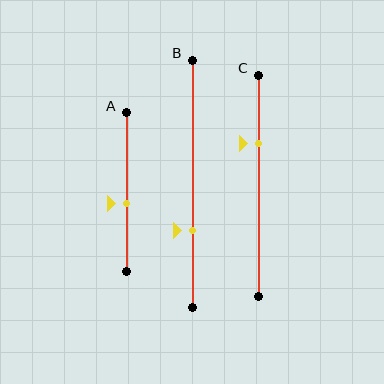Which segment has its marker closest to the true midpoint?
Segment A has its marker closest to the true midpoint.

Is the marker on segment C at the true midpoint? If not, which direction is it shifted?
No, the marker on segment C is shifted upward by about 19% of the segment length.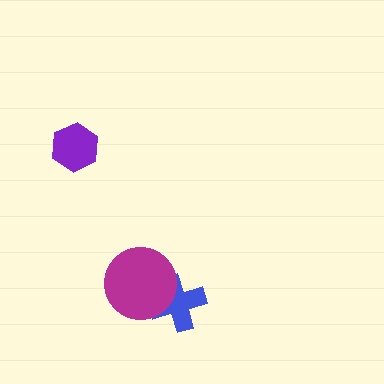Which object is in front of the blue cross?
The magenta circle is in front of the blue cross.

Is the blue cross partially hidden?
Yes, it is partially covered by another shape.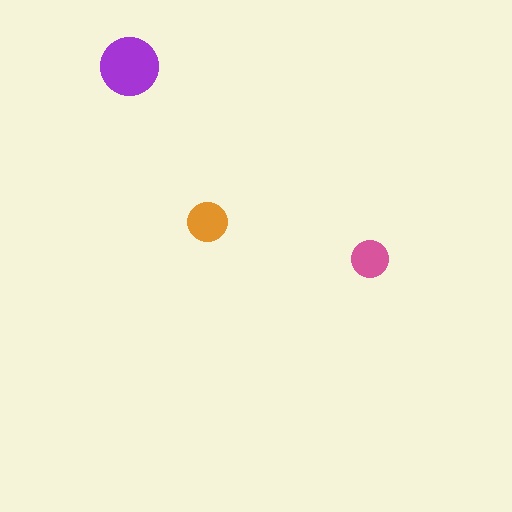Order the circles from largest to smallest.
the purple one, the orange one, the pink one.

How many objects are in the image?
There are 3 objects in the image.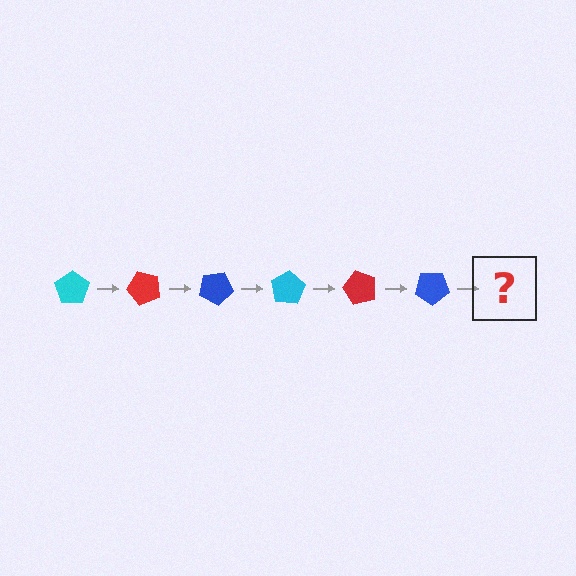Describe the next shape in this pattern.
It should be a cyan pentagon, rotated 300 degrees from the start.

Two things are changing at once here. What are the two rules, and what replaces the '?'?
The two rules are that it rotates 50 degrees each step and the color cycles through cyan, red, and blue. The '?' should be a cyan pentagon, rotated 300 degrees from the start.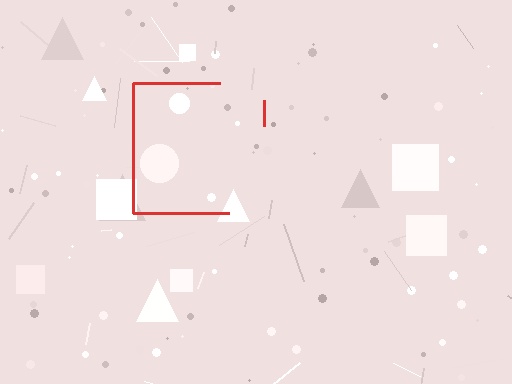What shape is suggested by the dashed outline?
The dashed outline suggests a square.